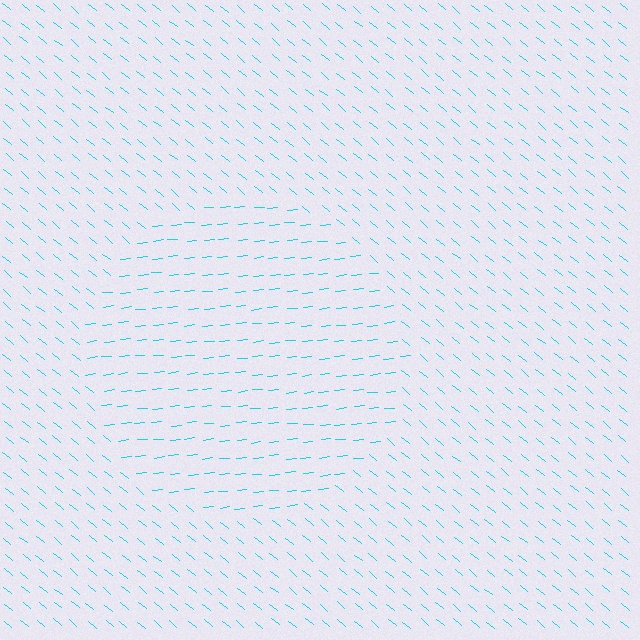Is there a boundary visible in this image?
Yes, there is a texture boundary formed by a change in line orientation.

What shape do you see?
I see a circle.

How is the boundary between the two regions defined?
The boundary is defined purely by a change in line orientation (approximately 45 degrees difference). All lines are the same color and thickness.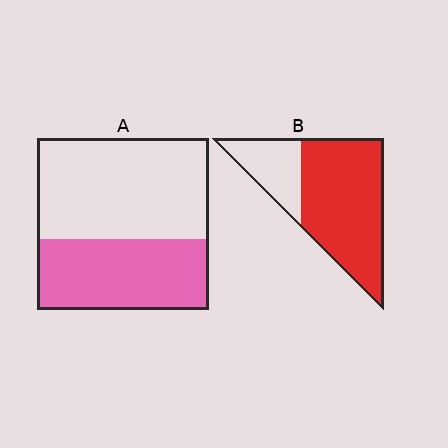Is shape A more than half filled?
No.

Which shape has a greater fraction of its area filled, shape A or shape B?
Shape B.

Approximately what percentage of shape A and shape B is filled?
A is approximately 40% and B is approximately 75%.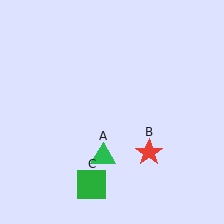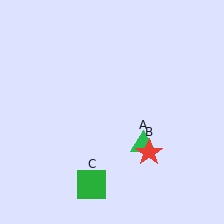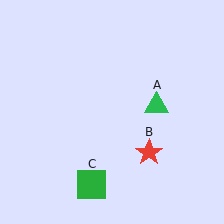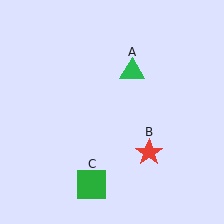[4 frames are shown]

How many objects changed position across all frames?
1 object changed position: green triangle (object A).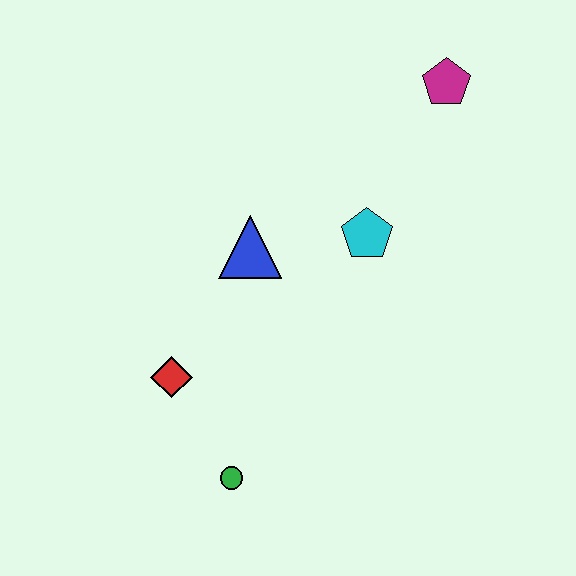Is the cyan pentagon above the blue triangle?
Yes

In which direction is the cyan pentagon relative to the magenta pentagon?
The cyan pentagon is below the magenta pentagon.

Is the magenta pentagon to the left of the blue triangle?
No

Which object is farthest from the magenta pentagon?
The green circle is farthest from the magenta pentagon.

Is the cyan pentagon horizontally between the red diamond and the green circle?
No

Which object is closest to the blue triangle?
The cyan pentagon is closest to the blue triangle.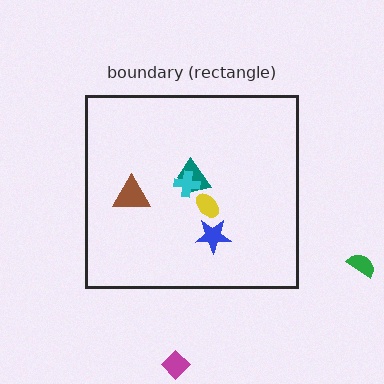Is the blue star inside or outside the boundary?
Inside.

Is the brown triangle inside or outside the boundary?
Inside.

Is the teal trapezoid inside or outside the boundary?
Inside.